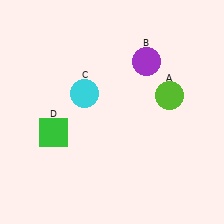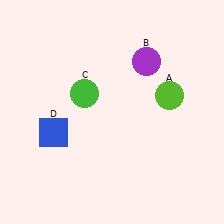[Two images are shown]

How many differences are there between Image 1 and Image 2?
There are 2 differences between the two images.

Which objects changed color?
C changed from cyan to green. D changed from green to blue.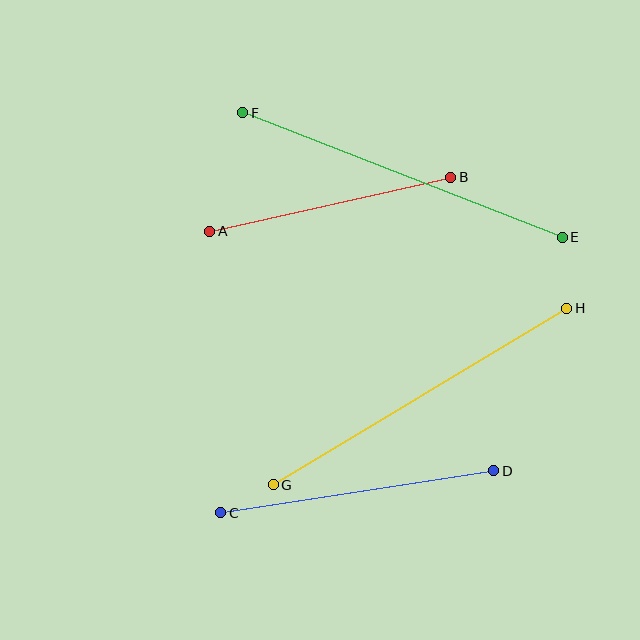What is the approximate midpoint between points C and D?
The midpoint is at approximately (357, 492) pixels.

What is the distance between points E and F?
The distance is approximately 343 pixels.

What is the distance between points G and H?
The distance is approximately 342 pixels.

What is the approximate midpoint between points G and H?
The midpoint is at approximately (420, 397) pixels.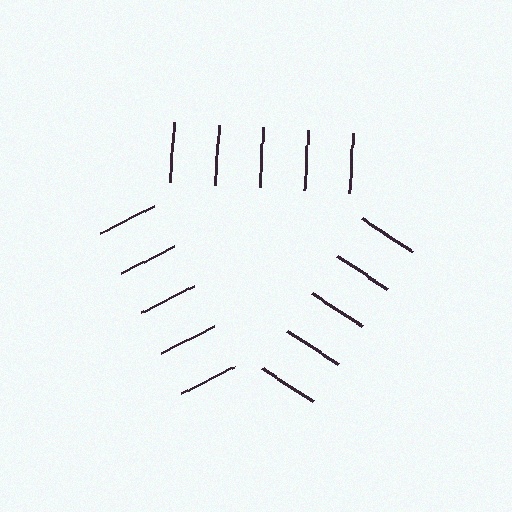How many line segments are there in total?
15 — 5 along each of the 3 edges.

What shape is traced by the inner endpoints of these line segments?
An illusory triangle — the line segments terminate on its edges but no continuous stroke is drawn.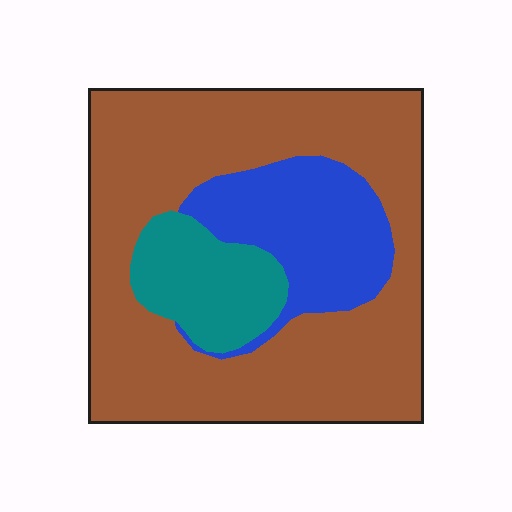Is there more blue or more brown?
Brown.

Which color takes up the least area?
Teal, at roughly 15%.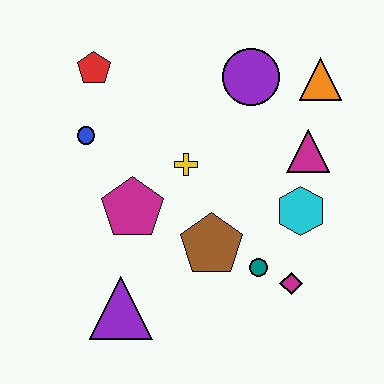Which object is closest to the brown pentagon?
The teal circle is closest to the brown pentagon.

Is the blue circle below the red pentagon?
Yes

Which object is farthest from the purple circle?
The purple triangle is farthest from the purple circle.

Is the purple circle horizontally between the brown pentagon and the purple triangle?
No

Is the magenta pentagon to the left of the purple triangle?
No